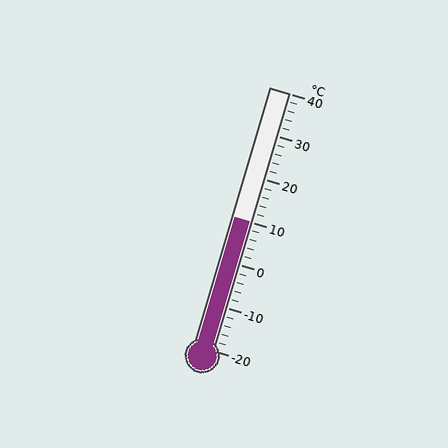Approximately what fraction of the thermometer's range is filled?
The thermometer is filled to approximately 50% of its range.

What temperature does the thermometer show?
The thermometer shows approximately 10°C.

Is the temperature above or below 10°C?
The temperature is at 10°C.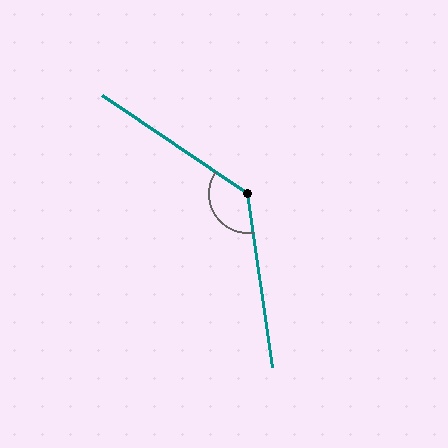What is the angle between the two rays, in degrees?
Approximately 132 degrees.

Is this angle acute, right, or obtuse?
It is obtuse.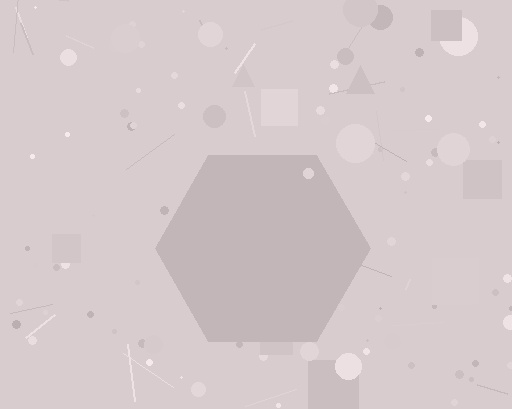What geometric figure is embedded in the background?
A hexagon is embedded in the background.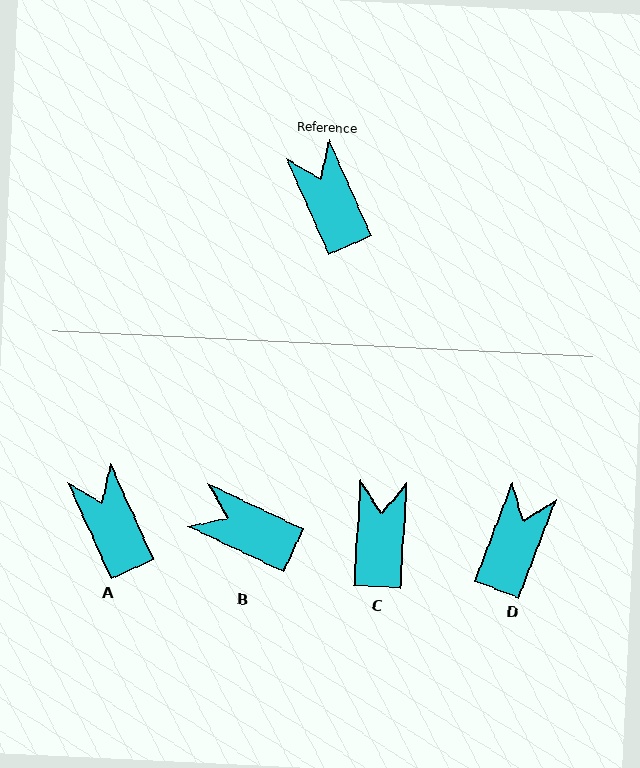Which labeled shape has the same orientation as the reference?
A.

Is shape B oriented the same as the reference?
No, it is off by about 41 degrees.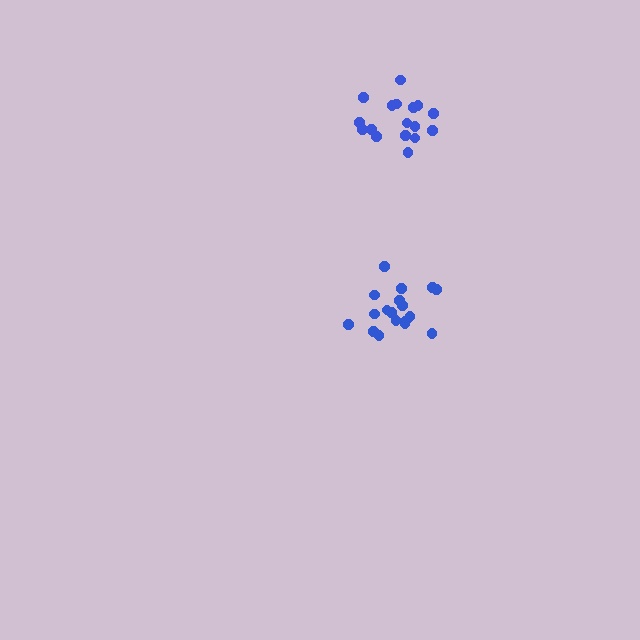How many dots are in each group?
Group 1: 17 dots, Group 2: 18 dots (35 total).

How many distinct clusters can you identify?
There are 2 distinct clusters.